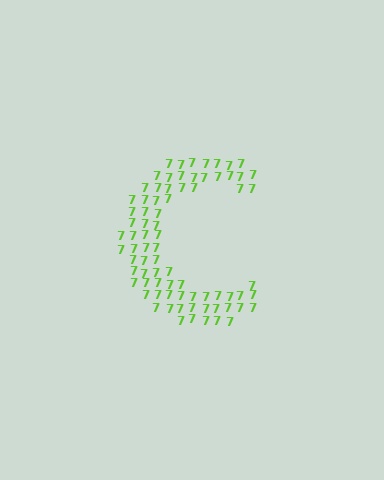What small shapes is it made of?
It is made of small digit 7's.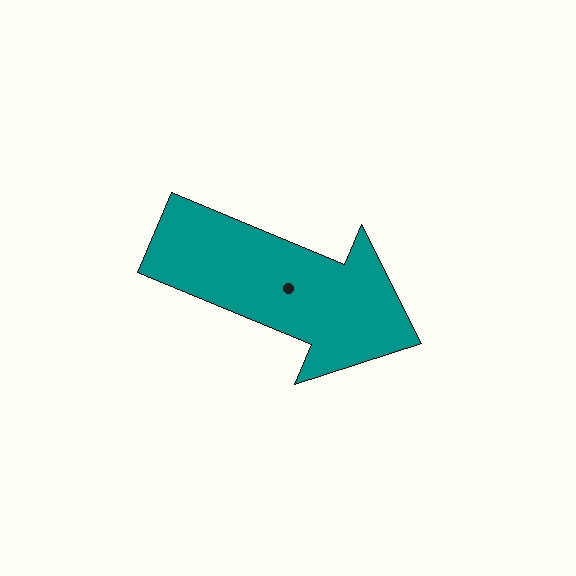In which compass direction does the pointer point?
Southeast.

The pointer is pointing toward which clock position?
Roughly 4 o'clock.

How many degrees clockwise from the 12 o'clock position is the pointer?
Approximately 113 degrees.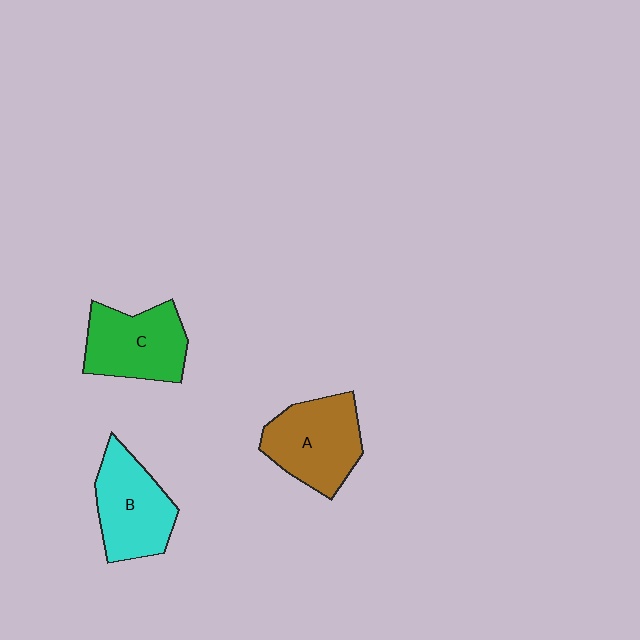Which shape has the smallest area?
Shape C (green).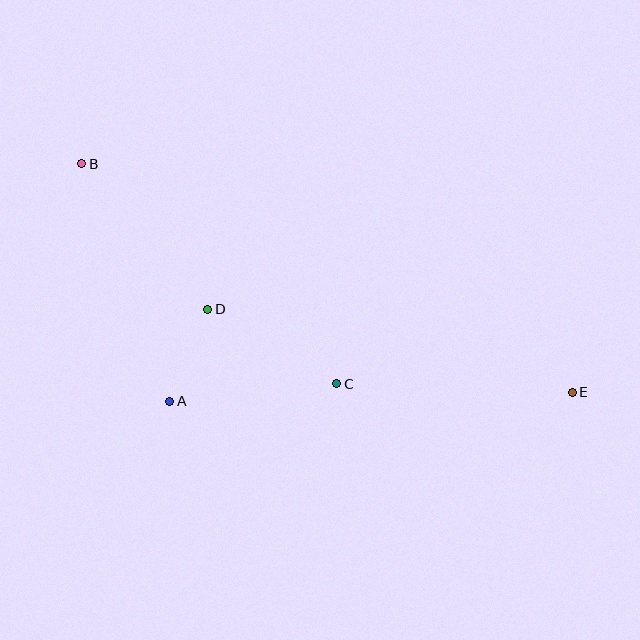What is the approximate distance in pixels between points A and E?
The distance between A and E is approximately 403 pixels.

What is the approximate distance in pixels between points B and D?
The distance between B and D is approximately 192 pixels.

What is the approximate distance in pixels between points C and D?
The distance between C and D is approximately 149 pixels.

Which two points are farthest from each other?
Points B and E are farthest from each other.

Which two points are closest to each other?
Points A and D are closest to each other.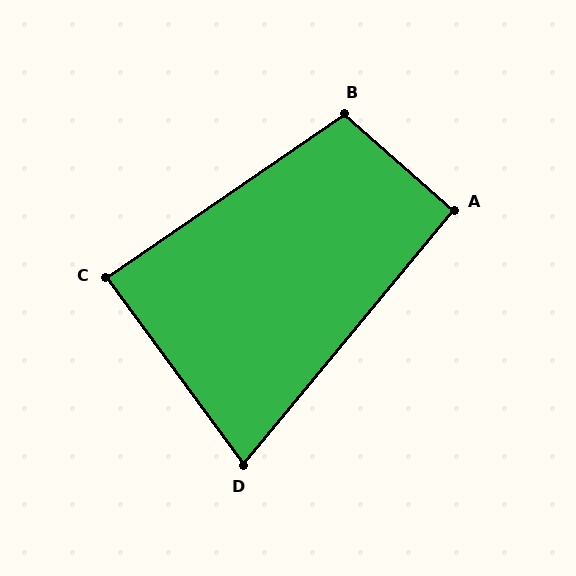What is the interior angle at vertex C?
Approximately 88 degrees (approximately right).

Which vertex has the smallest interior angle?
D, at approximately 76 degrees.